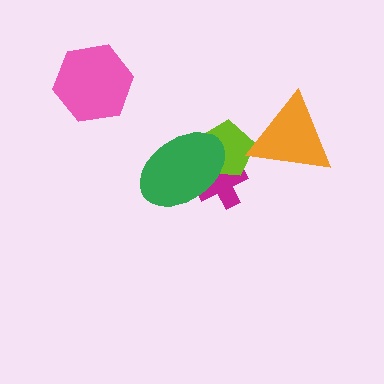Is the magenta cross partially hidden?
Yes, it is partially covered by another shape.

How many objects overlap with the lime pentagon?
3 objects overlap with the lime pentagon.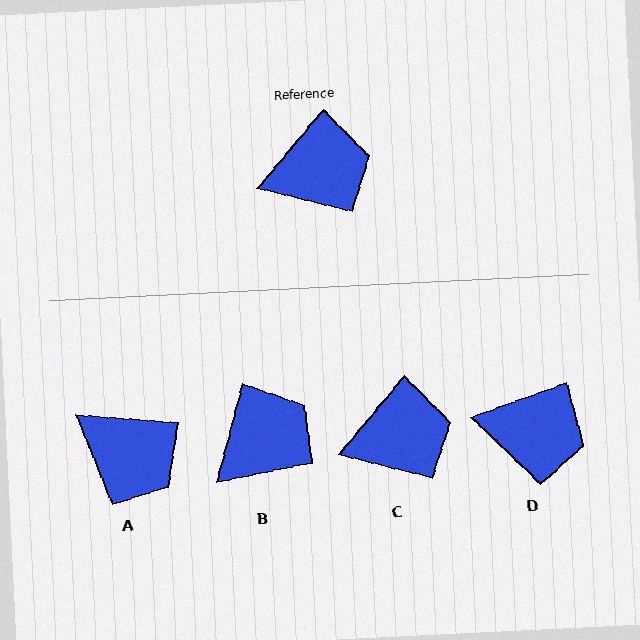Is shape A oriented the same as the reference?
No, it is off by about 54 degrees.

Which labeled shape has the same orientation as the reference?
C.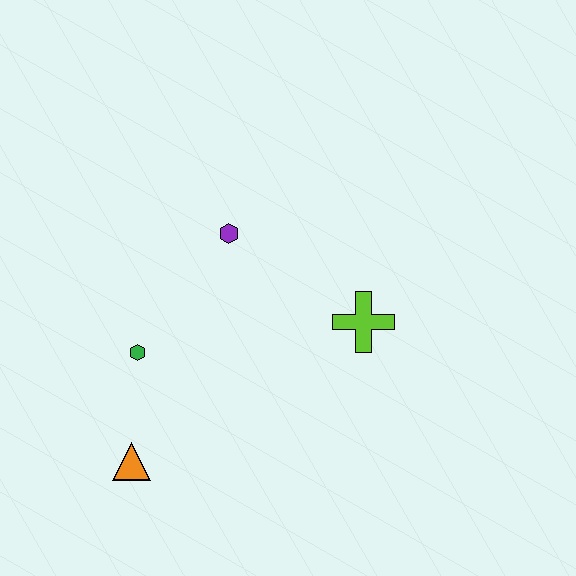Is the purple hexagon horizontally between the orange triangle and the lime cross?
Yes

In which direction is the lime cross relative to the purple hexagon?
The lime cross is to the right of the purple hexagon.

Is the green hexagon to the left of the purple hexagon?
Yes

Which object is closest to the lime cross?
The purple hexagon is closest to the lime cross.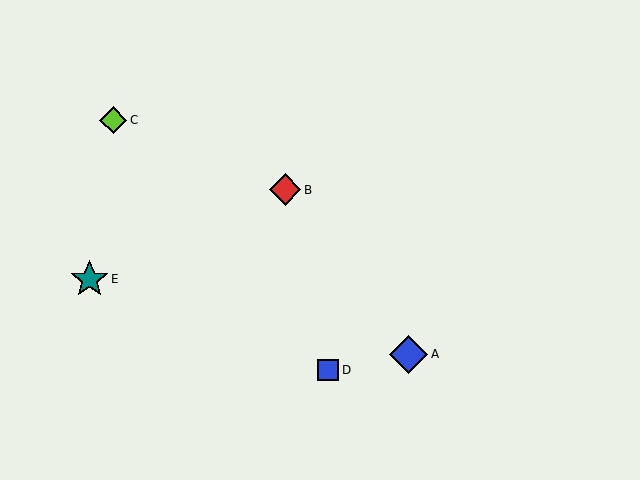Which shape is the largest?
The blue diamond (labeled A) is the largest.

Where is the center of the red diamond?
The center of the red diamond is at (285, 190).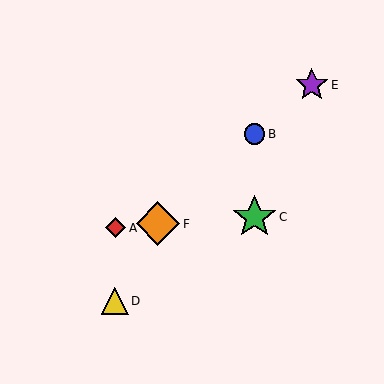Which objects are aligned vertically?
Objects B, C are aligned vertically.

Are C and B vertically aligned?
Yes, both are at x≈255.